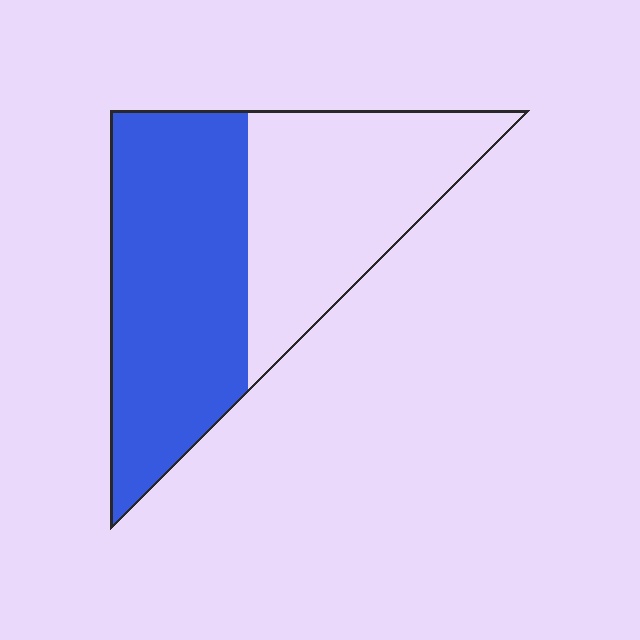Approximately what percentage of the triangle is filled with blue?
Approximately 55%.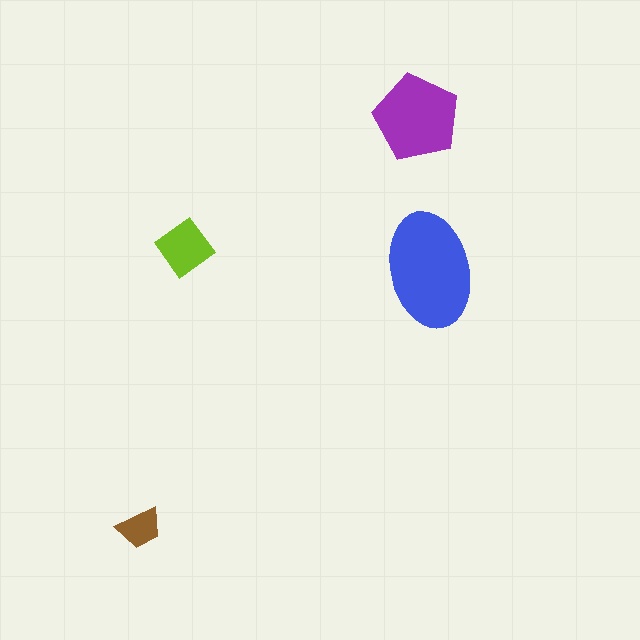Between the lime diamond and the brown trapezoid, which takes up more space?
The lime diamond.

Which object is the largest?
The blue ellipse.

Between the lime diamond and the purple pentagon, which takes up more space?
The purple pentagon.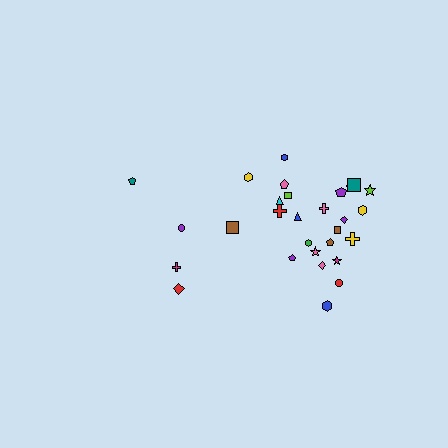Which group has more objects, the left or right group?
The right group.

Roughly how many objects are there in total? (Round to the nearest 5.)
Roughly 30 objects in total.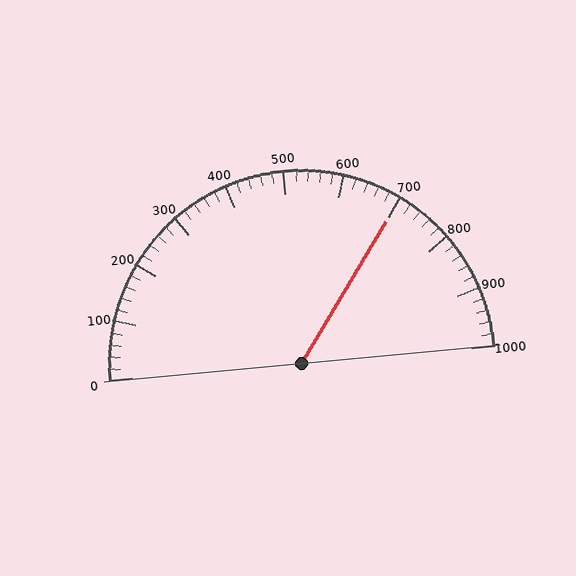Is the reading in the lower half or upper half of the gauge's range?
The reading is in the upper half of the range (0 to 1000).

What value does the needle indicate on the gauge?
The needle indicates approximately 700.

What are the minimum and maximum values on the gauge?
The gauge ranges from 0 to 1000.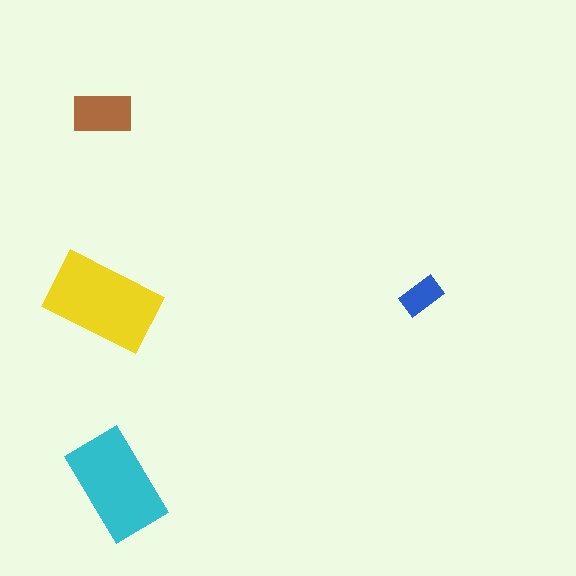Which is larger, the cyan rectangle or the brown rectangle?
The cyan one.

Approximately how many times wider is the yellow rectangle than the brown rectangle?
About 2 times wider.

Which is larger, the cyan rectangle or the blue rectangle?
The cyan one.